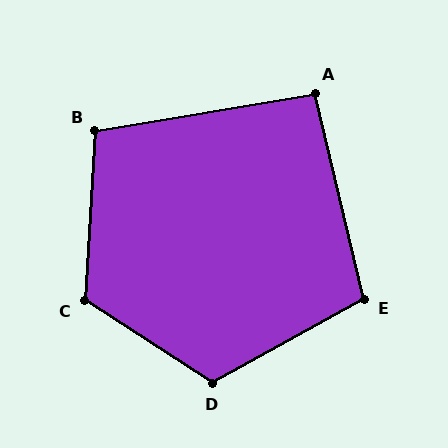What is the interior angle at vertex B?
Approximately 103 degrees (obtuse).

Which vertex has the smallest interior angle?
A, at approximately 94 degrees.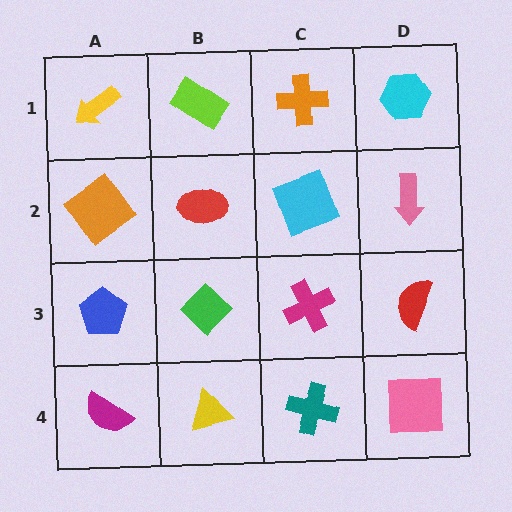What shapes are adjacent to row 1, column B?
A red ellipse (row 2, column B), a yellow arrow (row 1, column A), an orange cross (row 1, column C).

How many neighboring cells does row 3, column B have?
4.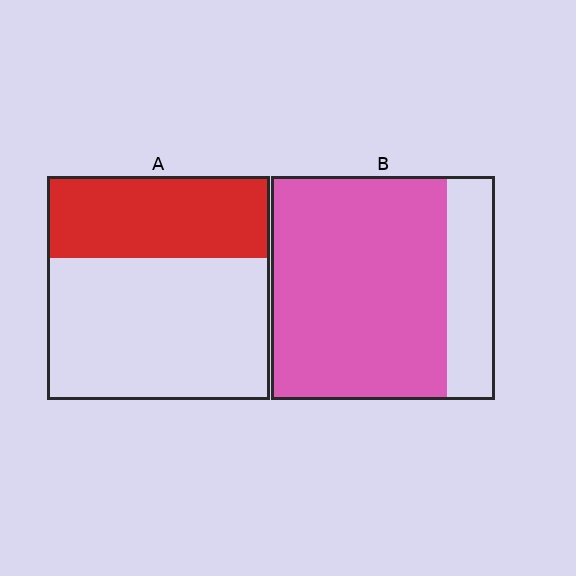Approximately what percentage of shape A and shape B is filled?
A is approximately 35% and B is approximately 80%.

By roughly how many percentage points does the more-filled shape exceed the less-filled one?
By roughly 40 percentage points (B over A).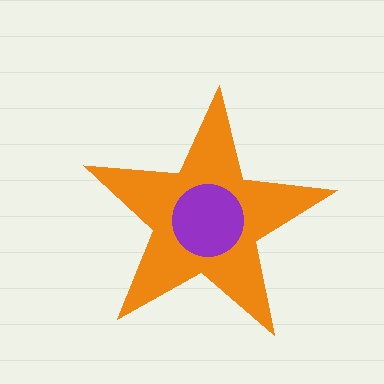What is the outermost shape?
The orange star.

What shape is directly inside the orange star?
The purple circle.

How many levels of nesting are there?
2.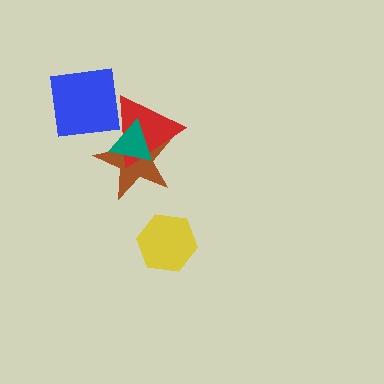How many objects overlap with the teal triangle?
2 objects overlap with the teal triangle.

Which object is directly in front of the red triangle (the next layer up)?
The teal triangle is directly in front of the red triangle.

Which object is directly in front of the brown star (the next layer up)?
The red triangle is directly in front of the brown star.